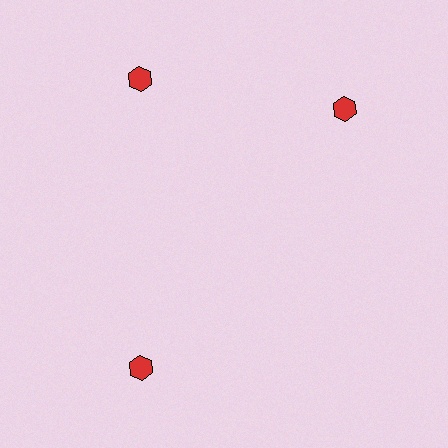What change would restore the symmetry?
The symmetry would be restored by rotating it back into even spacing with its neighbors so that all 3 hexagons sit at equal angles and equal distance from the center.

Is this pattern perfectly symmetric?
No. The 3 red hexagons are arranged in a ring, but one element near the 3 o'clock position is rotated out of alignment along the ring, breaking the 3-fold rotational symmetry.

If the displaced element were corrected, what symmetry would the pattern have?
It would have 3-fold rotational symmetry — the pattern would map onto itself every 120 degrees.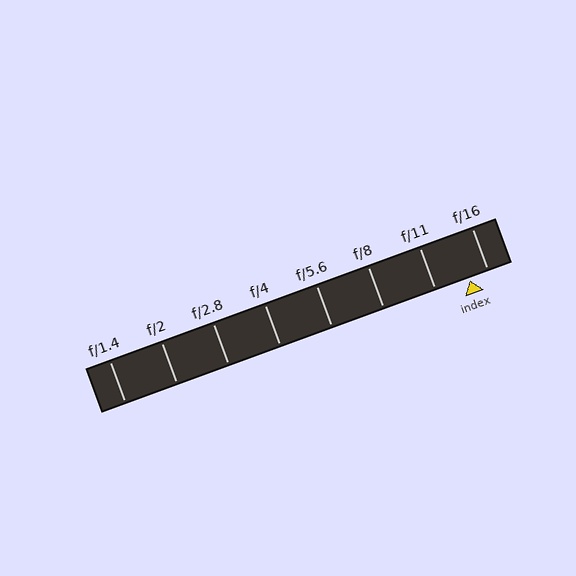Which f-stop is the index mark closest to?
The index mark is closest to f/16.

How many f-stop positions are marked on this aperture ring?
There are 8 f-stop positions marked.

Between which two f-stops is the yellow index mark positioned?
The index mark is between f/11 and f/16.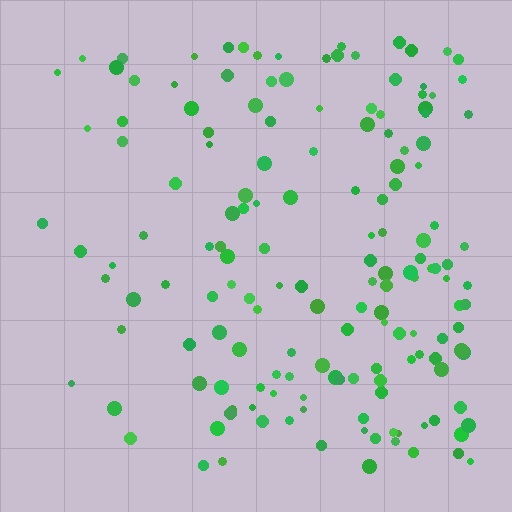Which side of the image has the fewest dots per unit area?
The left.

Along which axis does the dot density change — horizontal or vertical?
Horizontal.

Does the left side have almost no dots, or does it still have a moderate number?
Still a moderate number, just noticeably fewer than the right.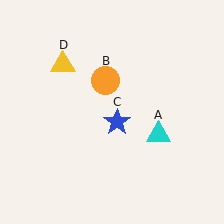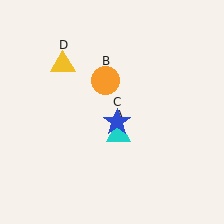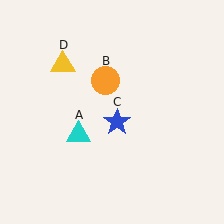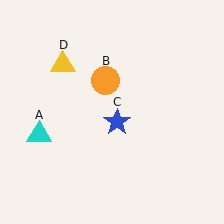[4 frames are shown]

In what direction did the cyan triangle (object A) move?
The cyan triangle (object A) moved left.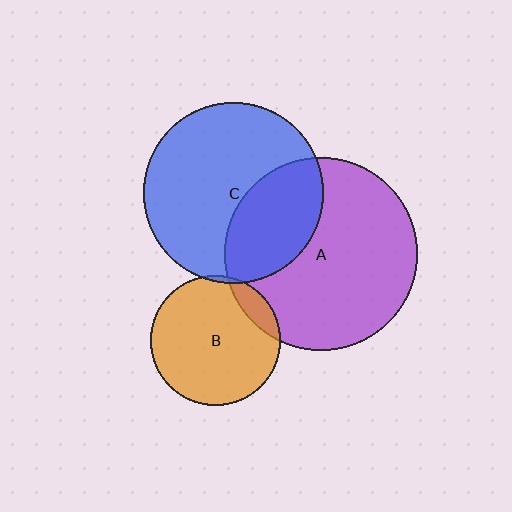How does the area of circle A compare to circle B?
Approximately 2.2 times.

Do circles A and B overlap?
Yes.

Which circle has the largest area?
Circle A (purple).